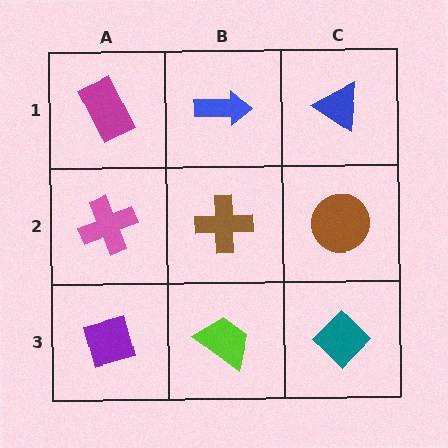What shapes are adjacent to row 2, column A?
A magenta rectangle (row 1, column A), a purple diamond (row 3, column A), a brown cross (row 2, column B).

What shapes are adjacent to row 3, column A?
A pink cross (row 2, column A), a lime trapezoid (row 3, column B).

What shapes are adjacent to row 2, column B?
A blue arrow (row 1, column B), a lime trapezoid (row 3, column B), a pink cross (row 2, column A), a brown circle (row 2, column C).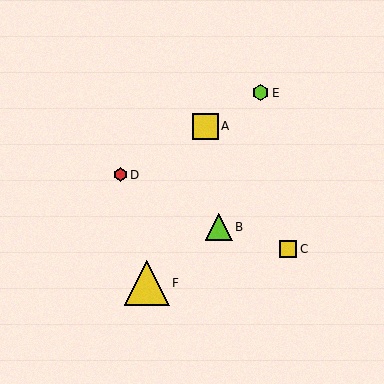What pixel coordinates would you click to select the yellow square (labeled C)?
Click at (288, 249) to select the yellow square C.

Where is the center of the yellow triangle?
The center of the yellow triangle is at (147, 283).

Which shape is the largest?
The yellow triangle (labeled F) is the largest.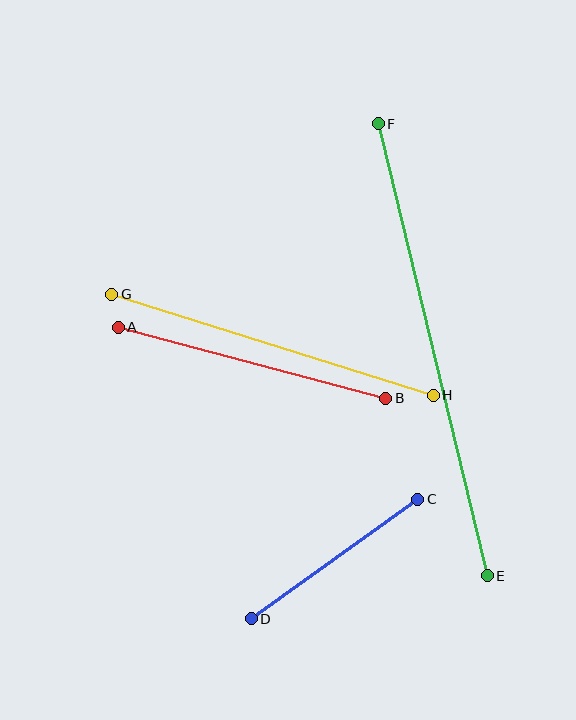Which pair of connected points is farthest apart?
Points E and F are farthest apart.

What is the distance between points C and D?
The distance is approximately 205 pixels.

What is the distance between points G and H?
The distance is approximately 337 pixels.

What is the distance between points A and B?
The distance is approximately 277 pixels.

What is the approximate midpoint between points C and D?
The midpoint is at approximately (334, 559) pixels.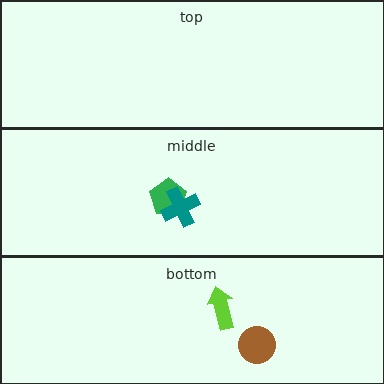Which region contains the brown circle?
The bottom region.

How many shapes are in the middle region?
2.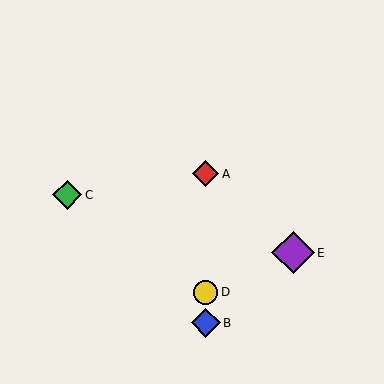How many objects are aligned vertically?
3 objects (A, B, D) are aligned vertically.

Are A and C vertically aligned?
No, A is at x≈206 and C is at x≈67.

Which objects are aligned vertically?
Objects A, B, D are aligned vertically.